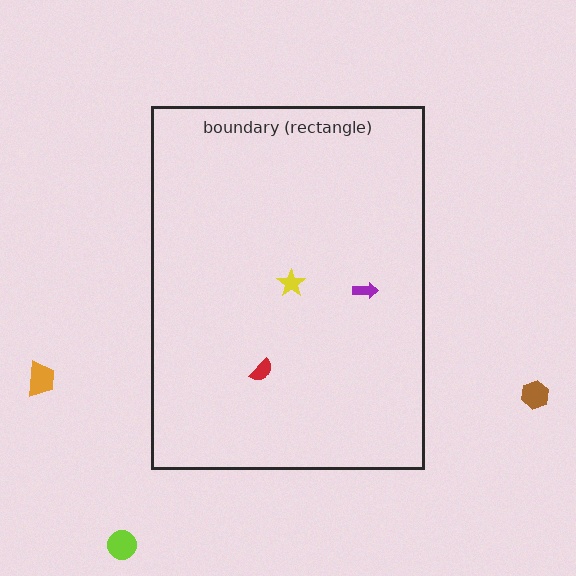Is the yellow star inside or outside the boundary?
Inside.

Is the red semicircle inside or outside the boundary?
Inside.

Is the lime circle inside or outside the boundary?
Outside.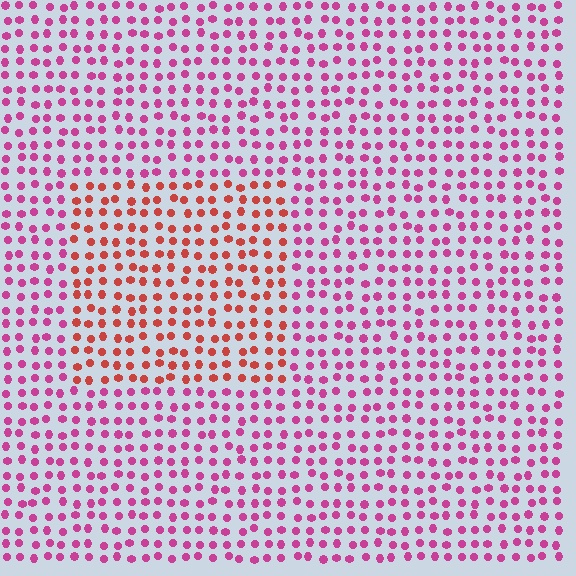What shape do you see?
I see a rectangle.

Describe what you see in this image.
The image is filled with small magenta elements in a uniform arrangement. A rectangle-shaped region is visible where the elements are tinted to a slightly different hue, forming a subtle color boundary.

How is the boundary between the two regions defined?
The boundary is defined purely by a slight shift in hue (about 41 degrees). Spacing, size, and orientation are identical on both sides.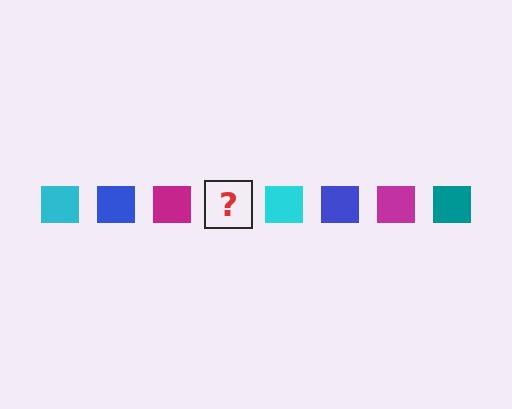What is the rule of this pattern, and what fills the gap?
The rule is that the pattern cycles through cyan, blue, magenta, teal squares. The gap should be filled with a teal square.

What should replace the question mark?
The question mark should be replaced with a teal square.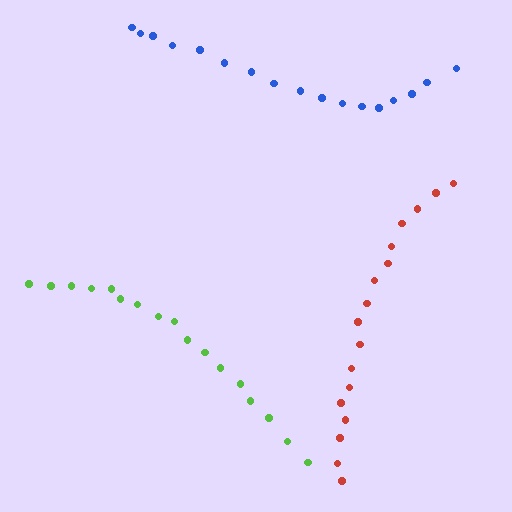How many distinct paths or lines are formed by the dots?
There are 3 distinct paths.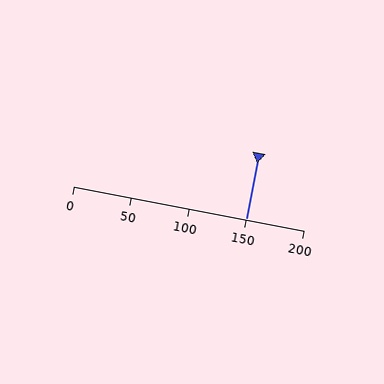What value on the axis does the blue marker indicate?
The marker indicates approximately 150.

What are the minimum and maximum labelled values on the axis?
The axis runs from 0 to 200.